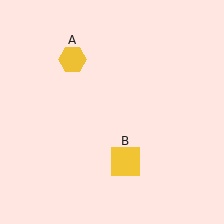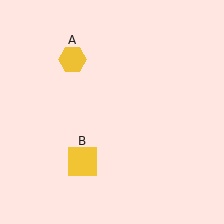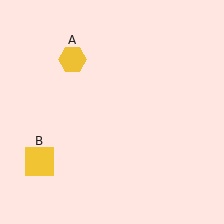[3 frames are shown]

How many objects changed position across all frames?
1 object changed position: yellow square (object B).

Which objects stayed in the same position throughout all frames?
Yellow hexagon (object A) remained stationary.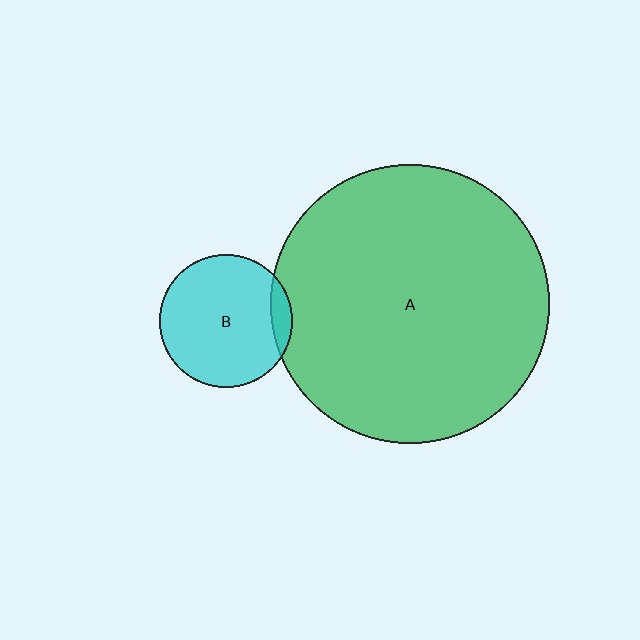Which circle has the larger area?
Circle A (green).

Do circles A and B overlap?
Yes.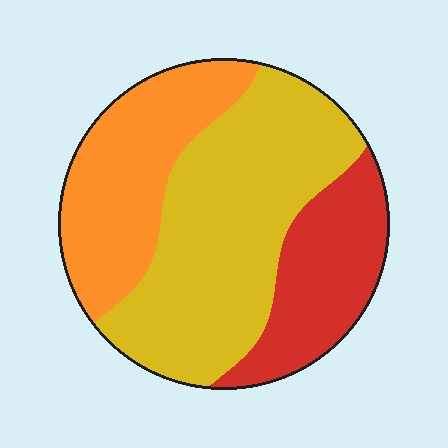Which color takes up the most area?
Yellow, at roughly 50%.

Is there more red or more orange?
Orange.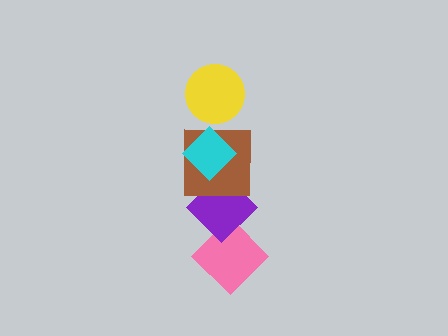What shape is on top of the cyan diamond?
The yellow circle is on top of the cyan diamond.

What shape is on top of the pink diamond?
The purple diamond is on top of the pink diamond.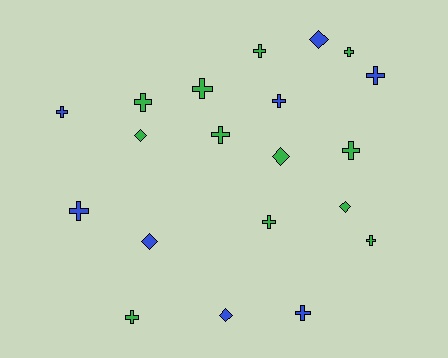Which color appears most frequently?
Green, with 12 objects.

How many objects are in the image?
There are 20 objects.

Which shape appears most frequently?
Cross, with 14 objects.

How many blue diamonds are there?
There are 3 blue diamonds.